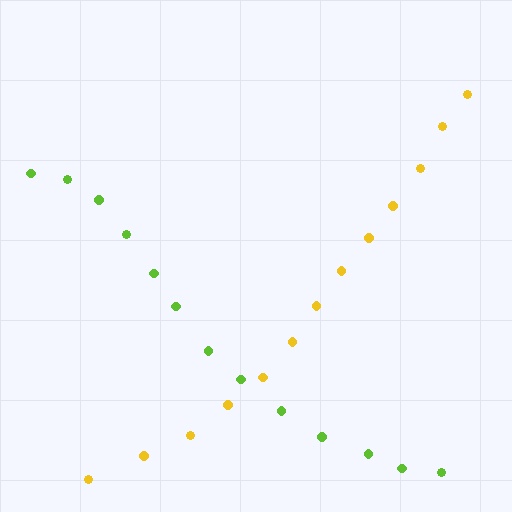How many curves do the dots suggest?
There are 2 distinct paths.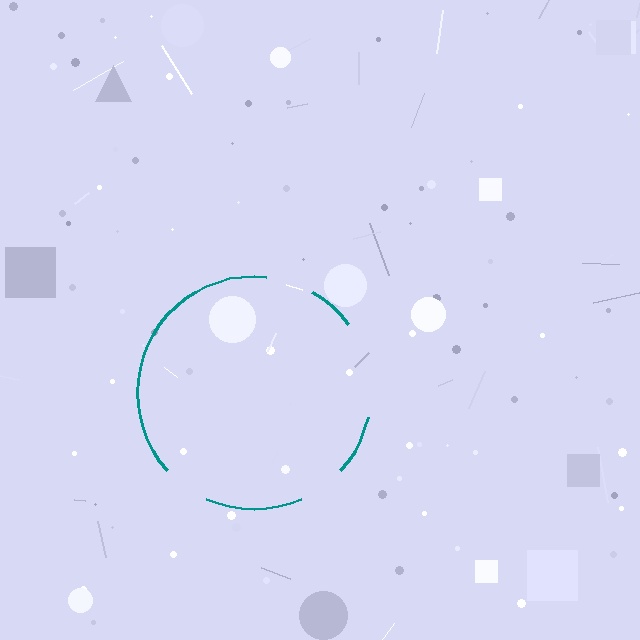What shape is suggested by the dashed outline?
The dashed outline suggests a circle.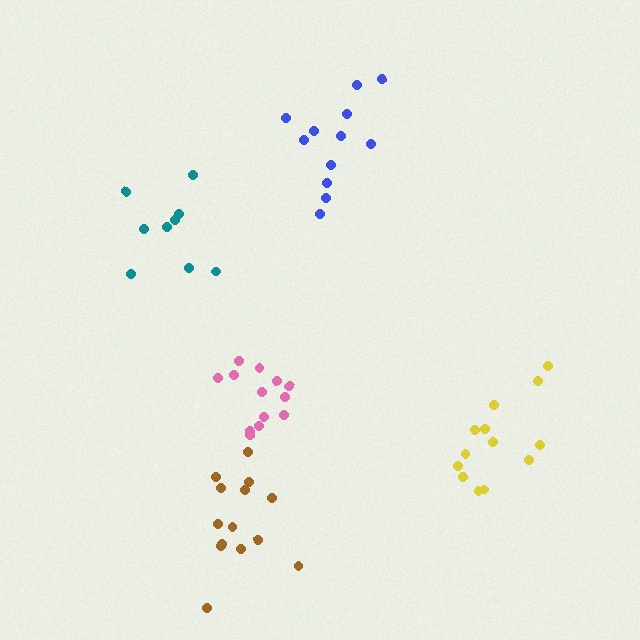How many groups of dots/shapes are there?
There are 5 groups.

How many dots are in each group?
Group 1: 13 dots, Group 2: 13 dots, Group 3: 12 dots, Group 4: 9 dots, Group 5: 14 dots (61 total).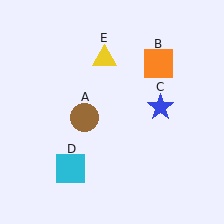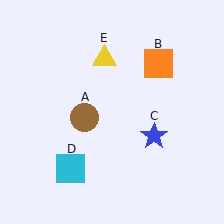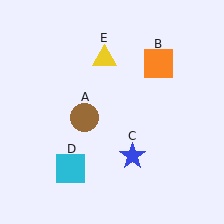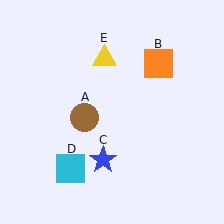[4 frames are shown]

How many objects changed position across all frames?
1 object changed position: blue star (object C).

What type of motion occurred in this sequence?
The blue star (object C) rotated clockwise around the center of the scene.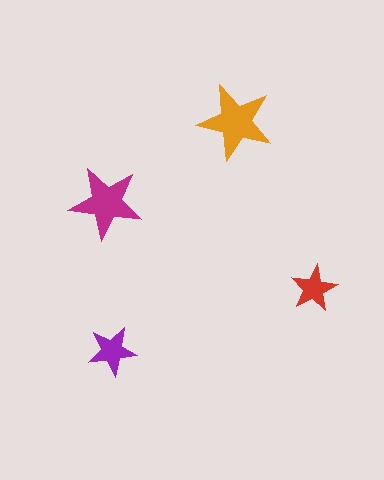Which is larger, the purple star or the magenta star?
The magenta one.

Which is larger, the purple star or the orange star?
The orange one.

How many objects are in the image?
There are 4 objects in the image.